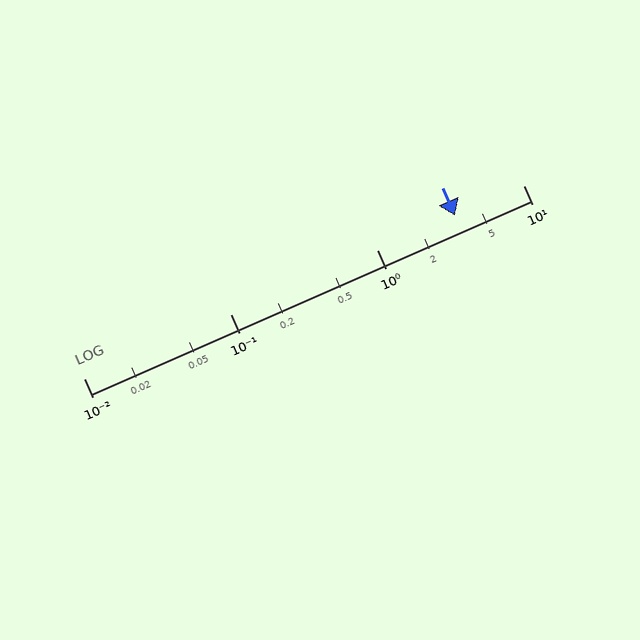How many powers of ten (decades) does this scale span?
The scale spans 3 decades, from 0.01 to 10.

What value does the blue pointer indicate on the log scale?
The pointer indicates approximately 3.4.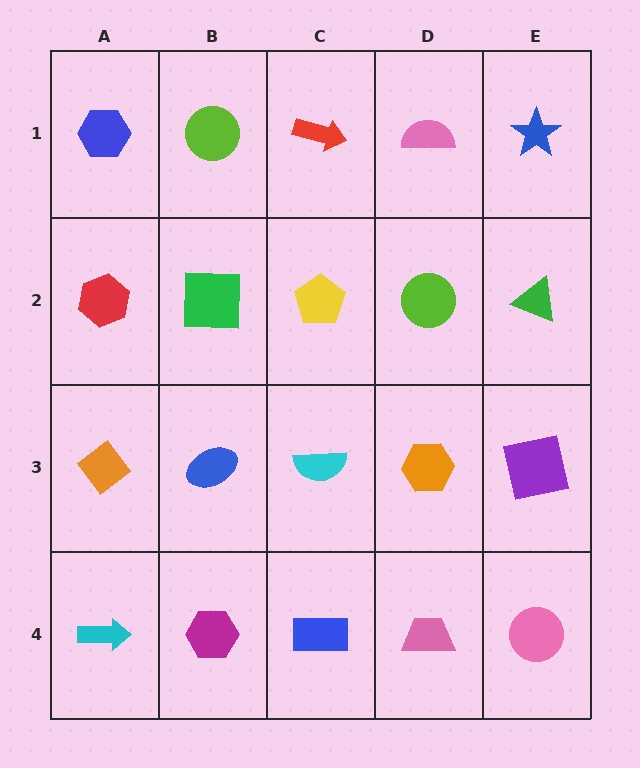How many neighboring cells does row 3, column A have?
3.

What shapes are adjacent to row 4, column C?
A cyan semicircle (row 3, column C), a magenta hexagon (row 4, column B), a pink trapezoid (row 4, column D).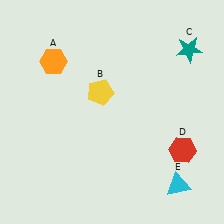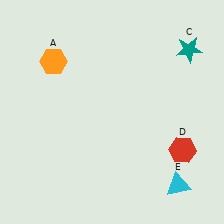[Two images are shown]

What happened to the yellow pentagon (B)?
The yellow pentagon (B) was removed in Image 2. It was in the top-left area of Image 1.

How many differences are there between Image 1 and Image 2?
There is 1 difference between the two images.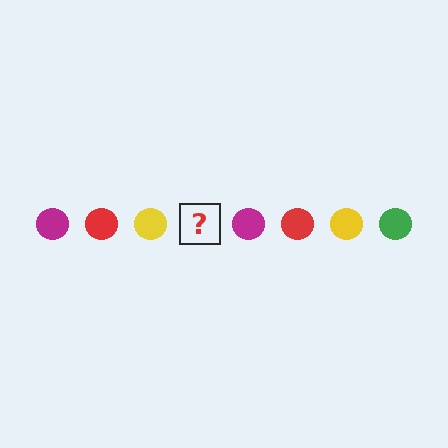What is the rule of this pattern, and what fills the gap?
The rule is that the pattern cycles through magenta, red, yellow, green circles. The gap should be filled with a green circle.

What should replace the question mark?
The question mark should be replaced with a green circle.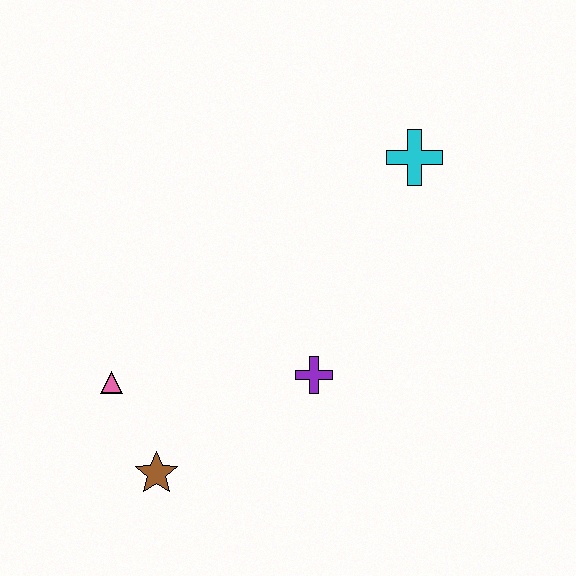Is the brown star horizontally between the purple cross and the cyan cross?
No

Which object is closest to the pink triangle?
The brown star is closest to the pink triangle.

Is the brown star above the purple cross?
No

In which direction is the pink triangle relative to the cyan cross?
The pink triangle is to the left of the cyan cross.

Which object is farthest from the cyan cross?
The brown star is farthest from the cyan cross.